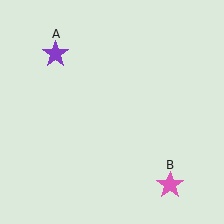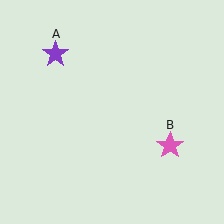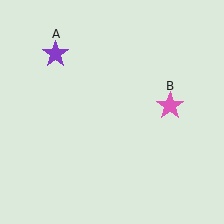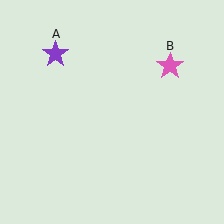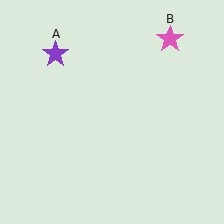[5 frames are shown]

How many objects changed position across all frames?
1 object changed position: pink star (object B).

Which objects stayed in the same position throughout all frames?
Purple star (object A) remained stationary.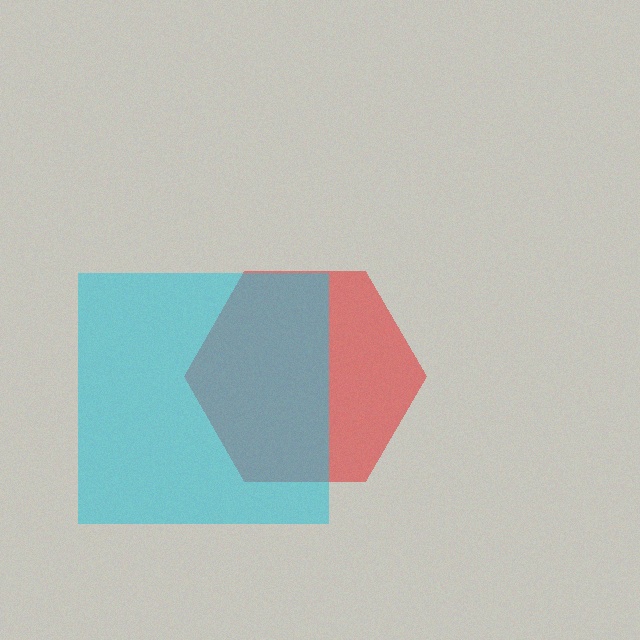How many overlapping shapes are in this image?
There are 2 overlapping shapes in the image.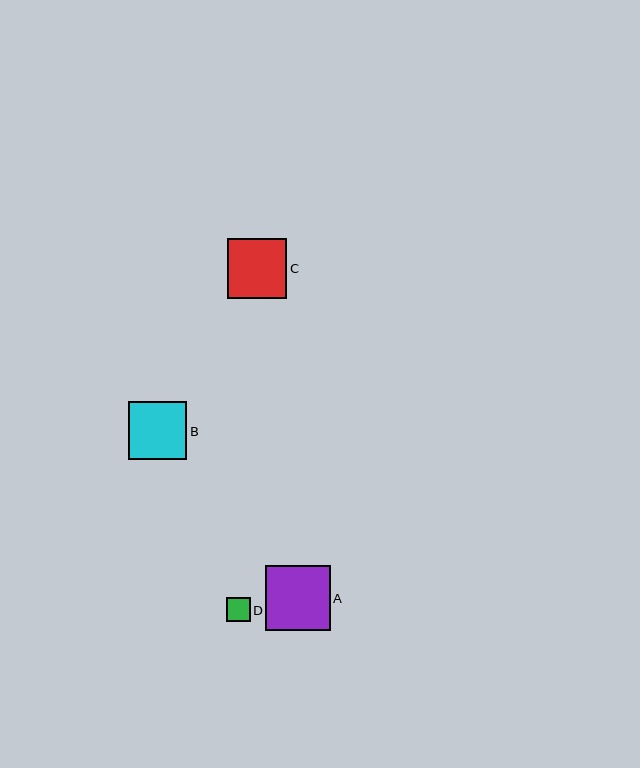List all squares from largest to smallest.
From largest to smallest: A, C, B, D.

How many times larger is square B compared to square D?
Square B is approximately 2.5 times the size of square D.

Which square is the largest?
Square A is the largest with a size of approximately 65 pixels.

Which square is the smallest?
Square D is the smallest with a size of approximately 24 pixels.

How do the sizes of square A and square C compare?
Square A and square C are approximately the same size.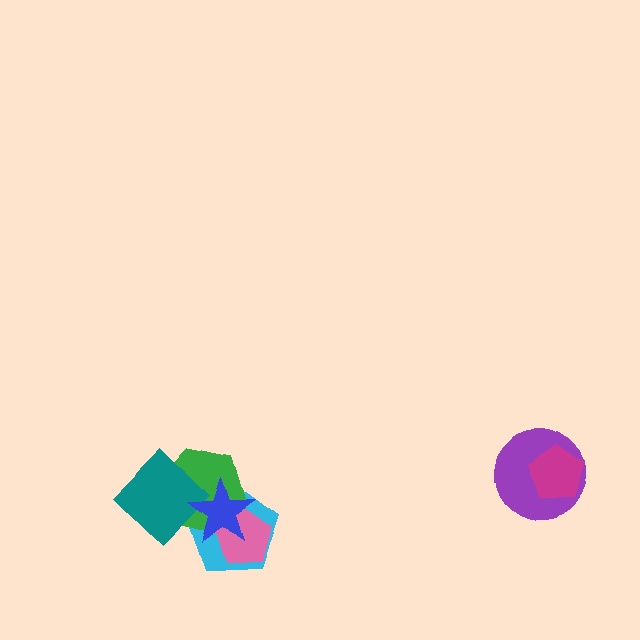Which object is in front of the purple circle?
The magenta pentagon is in front of the purple circle.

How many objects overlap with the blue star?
4 objects overlap with the blue star.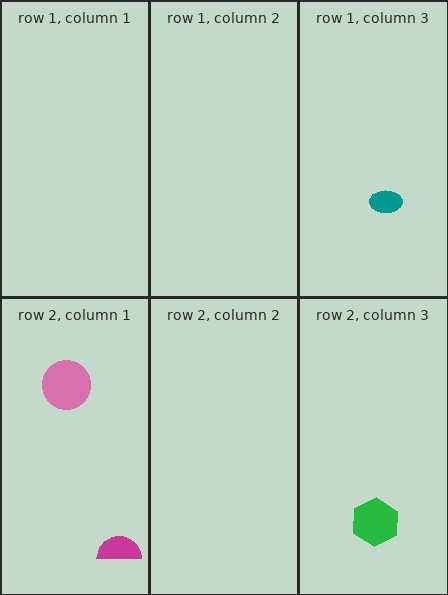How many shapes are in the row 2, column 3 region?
1.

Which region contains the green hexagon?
The row 2, column 3 region.